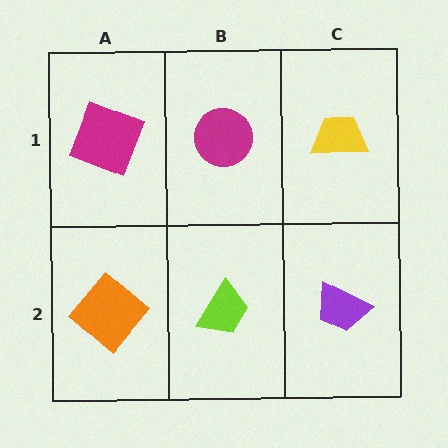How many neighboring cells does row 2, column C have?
2.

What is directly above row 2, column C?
A yellow trapezoid.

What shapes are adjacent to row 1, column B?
A lime trapezoid (row 2, column B), a magenta square (row 1, column A), a yellow trapezoid (row 1, column C).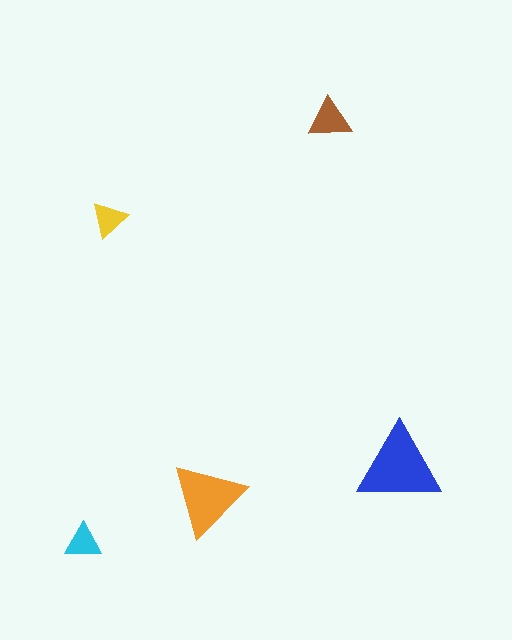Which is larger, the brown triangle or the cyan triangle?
The brown one.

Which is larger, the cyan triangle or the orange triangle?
The orange one.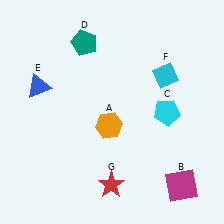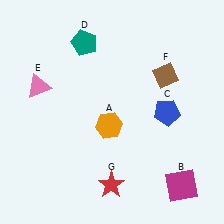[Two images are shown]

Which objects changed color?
C changed from cyan to blue. E changed from blue to pink. F changed from cyan to brown.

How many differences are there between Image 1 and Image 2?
There are 3 differences between the two images.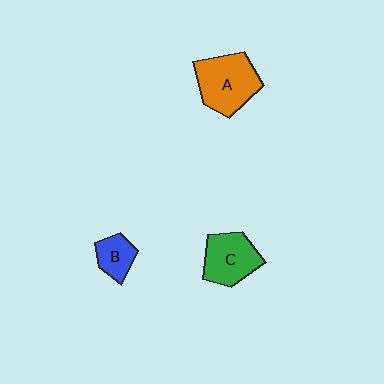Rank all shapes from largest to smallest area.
From largest to smallest: A (orange), C (green), B (blue).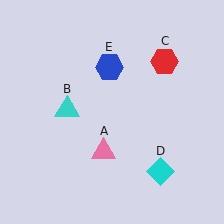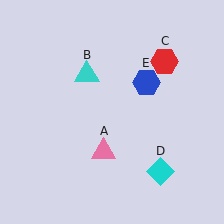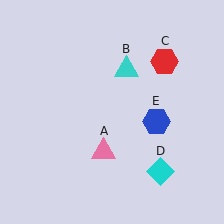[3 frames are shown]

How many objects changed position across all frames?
2 objects changed position: cyan triangle (object B), blue hexagon (object E).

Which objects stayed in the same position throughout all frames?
Pink triangle (object A) and red hexagon (object C) and cyan diamond (object D) remained stationary.